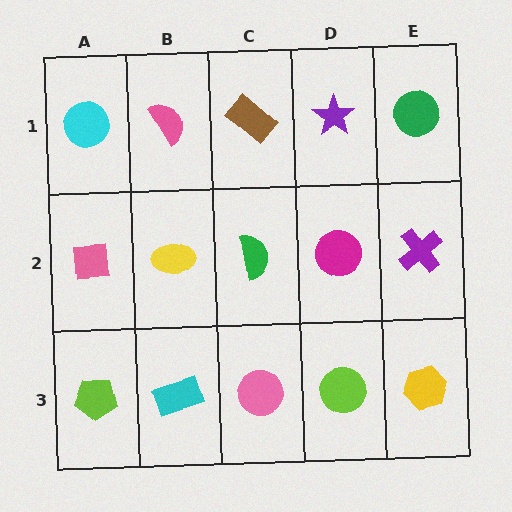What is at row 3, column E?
A yellow hexagon.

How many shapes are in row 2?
5 shapes.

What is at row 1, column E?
A green circle.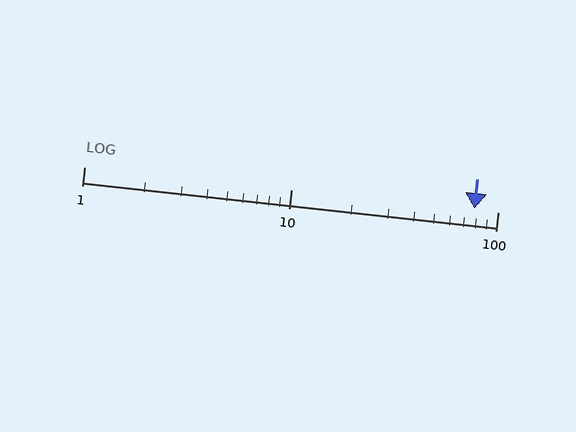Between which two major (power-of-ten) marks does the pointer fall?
The pointer is between 10 and 100.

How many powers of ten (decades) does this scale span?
The scale spans 2 decades, from 1 to 100.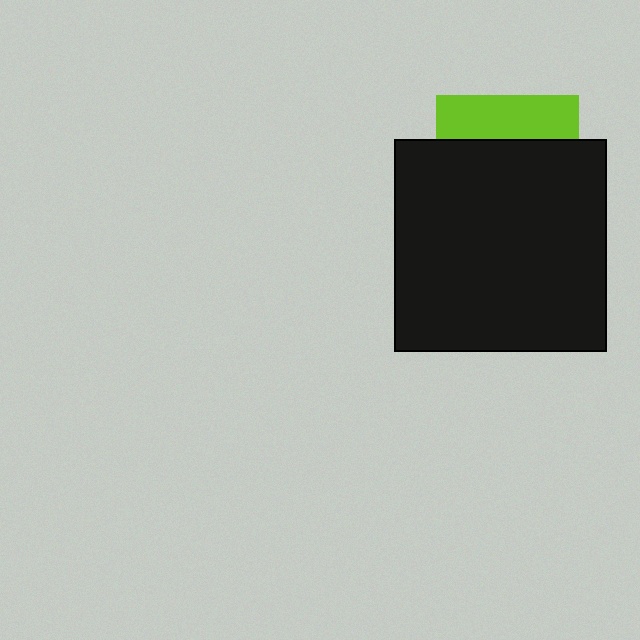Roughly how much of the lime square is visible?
A small part of it is visible (roughly 31%).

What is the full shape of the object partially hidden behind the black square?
The partially hidden object is a lime square.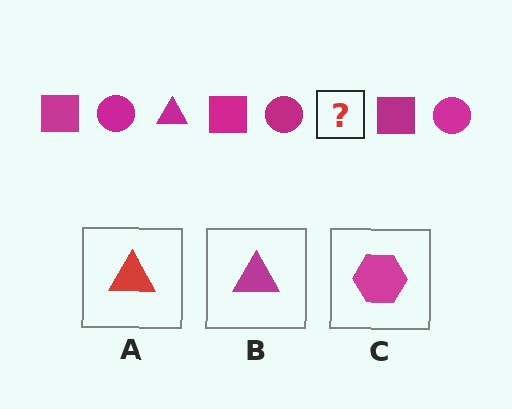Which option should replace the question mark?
Option B.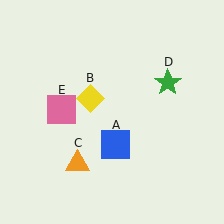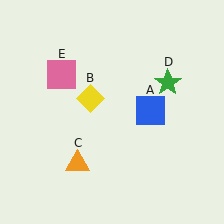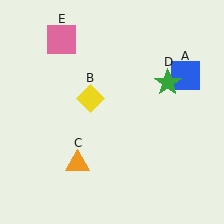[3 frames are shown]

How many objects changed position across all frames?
2 objects changed position: blue square (object A), pink square (object E).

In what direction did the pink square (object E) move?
The pink square (object E) moved up.